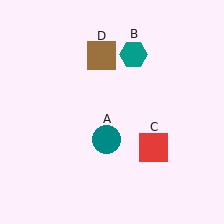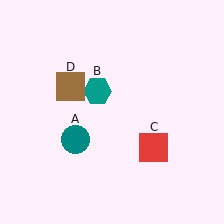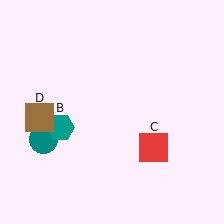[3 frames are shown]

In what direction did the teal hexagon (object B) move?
The teal hexagon (object B) moved down and to the left.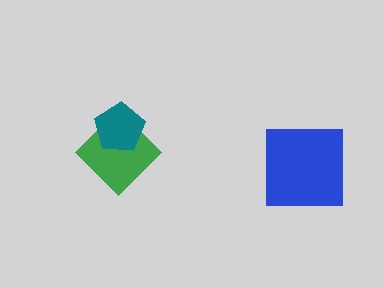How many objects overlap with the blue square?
0 objects overlap with the blue square.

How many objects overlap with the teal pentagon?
1 object overlaps with the teal pentagon.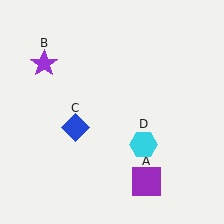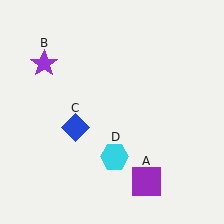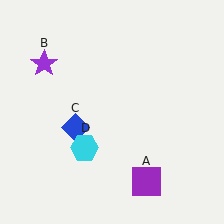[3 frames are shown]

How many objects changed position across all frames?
1 object changed position: cyan hexagon (object D).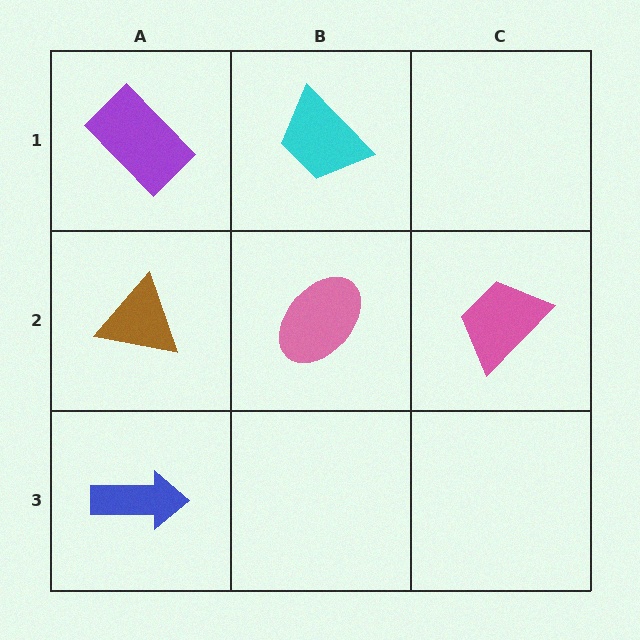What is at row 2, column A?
A brown triangle.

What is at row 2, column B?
A pink ellipse.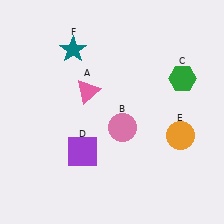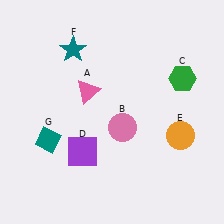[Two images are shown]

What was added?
A teal diamond (G) was added in Image 2.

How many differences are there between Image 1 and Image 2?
There is 1 difference between the two images.